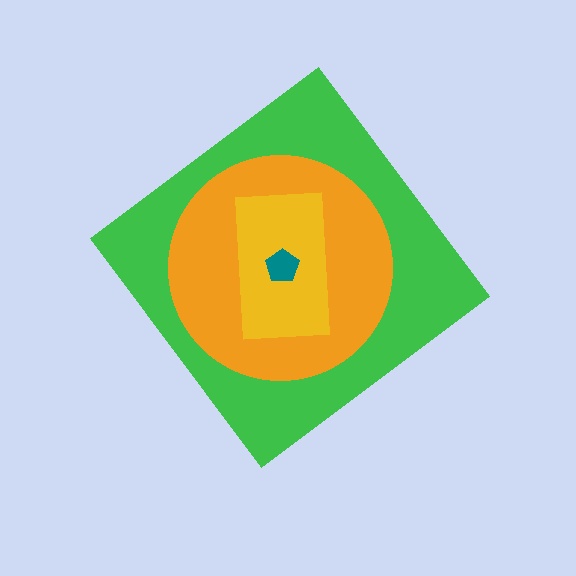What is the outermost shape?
The green diamond.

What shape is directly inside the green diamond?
The orange circle.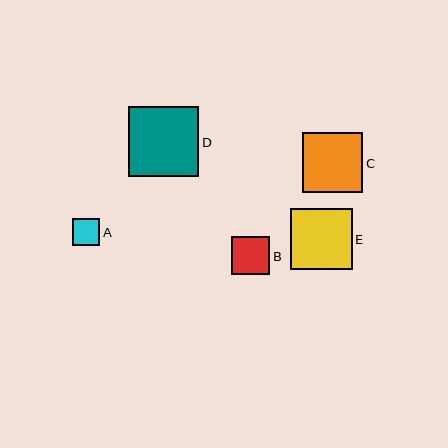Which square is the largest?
Square D is the largest with a size of approximately 70 pixels.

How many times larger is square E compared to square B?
Square E is approximately 1.6 times the size of square B.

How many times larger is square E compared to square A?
Square E is approximately 2.3 times the size of square A.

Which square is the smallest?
Square A is the smallest with a size of approximately 27 pixels.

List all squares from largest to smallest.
From largest to smallest: D, E, C, B, A.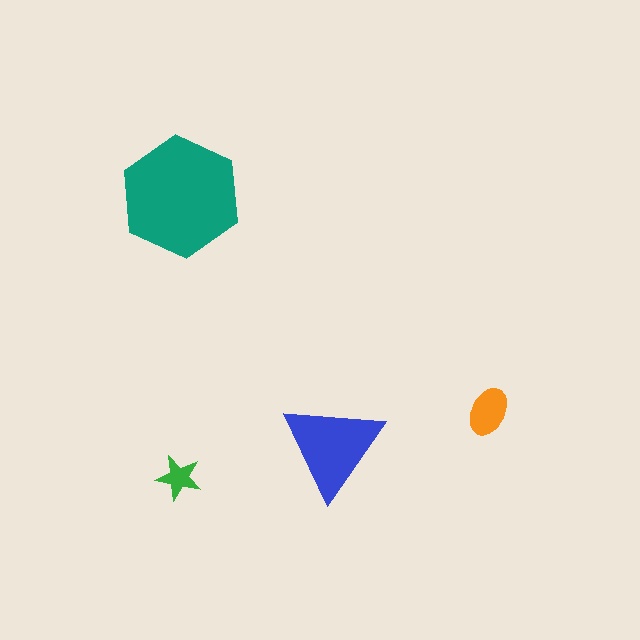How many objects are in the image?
There are 4 objects in the image.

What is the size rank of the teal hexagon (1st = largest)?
1st.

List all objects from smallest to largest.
The green star, the orange ellipse, the blue triangle, the teal hexagon.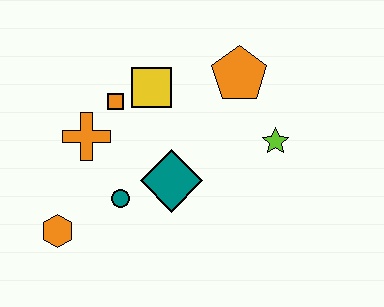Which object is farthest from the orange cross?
The lime star is farthest from the orange cross.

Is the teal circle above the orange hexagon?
Yes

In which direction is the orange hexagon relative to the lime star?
The orange hexagon is to the left of the lime star.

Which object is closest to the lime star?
The orange pentagon is closest to the lime star.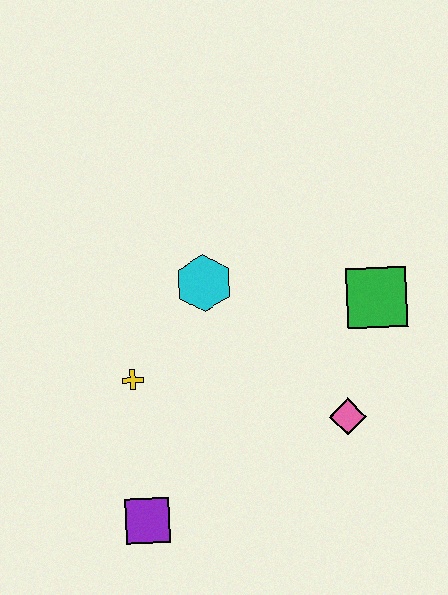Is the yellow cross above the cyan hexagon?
No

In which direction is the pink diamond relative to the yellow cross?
The pink diamond is to the right of the yellow cross.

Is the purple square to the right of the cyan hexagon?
No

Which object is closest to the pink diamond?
The green square is closest to the pink diamond.